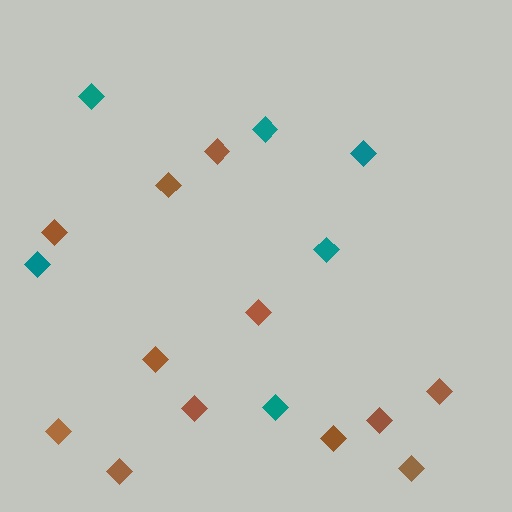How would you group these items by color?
There are 2 groups: one group of teal diamonds (6) and one group of brown diamonds (12).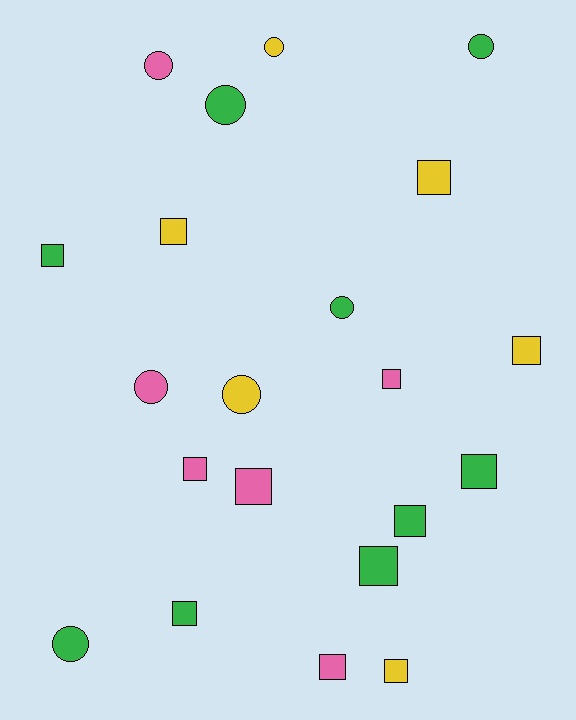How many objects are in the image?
There are 21 objects.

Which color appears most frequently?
Green, with 9 objects.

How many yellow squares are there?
There are 4 yellow squares.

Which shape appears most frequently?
Square, with 13 objects.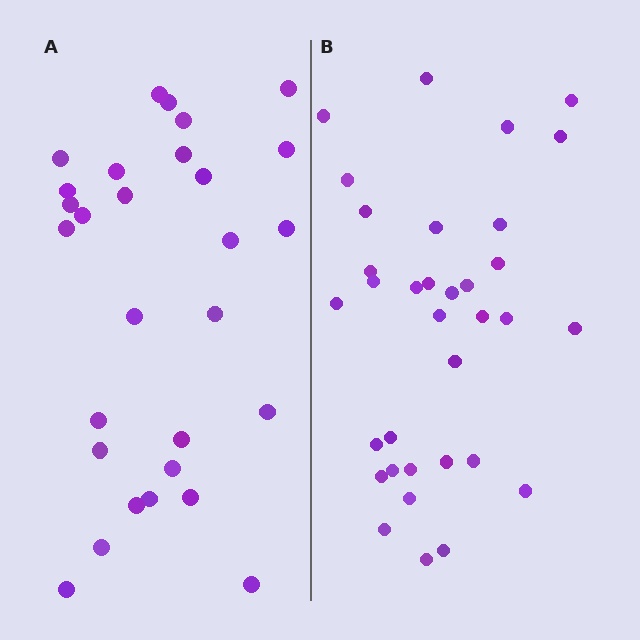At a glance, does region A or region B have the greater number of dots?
Region B (the right region) has more dots.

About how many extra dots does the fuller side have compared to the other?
Region B has about 5 more dots than region A.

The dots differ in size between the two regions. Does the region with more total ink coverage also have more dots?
No. Region A has more total ink coverage because its dots are larger, but region B actually contains more individual dots. Total area can be misleading — the number of items is what matters here.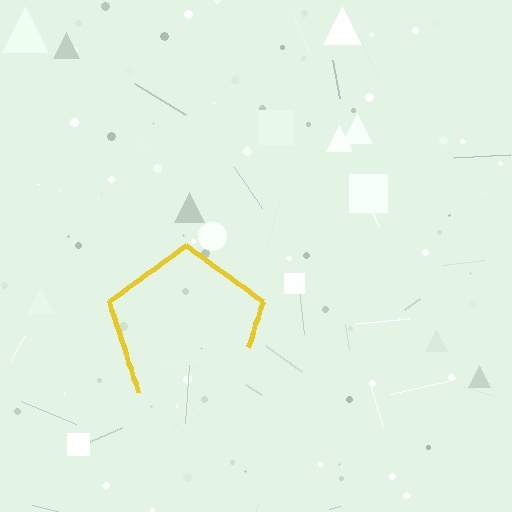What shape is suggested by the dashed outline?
The dashed outline suggests a pentagon.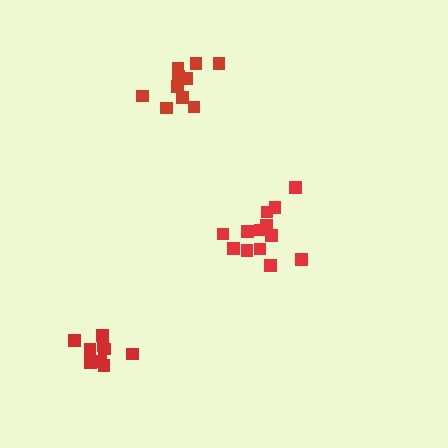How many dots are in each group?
Group 1: 10 dots, Group 2: 9 dots, Group 3: 13 dots (32 total).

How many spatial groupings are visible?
There are 3 spatial groupings.